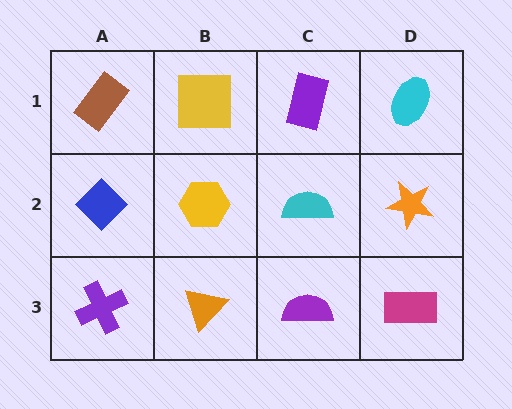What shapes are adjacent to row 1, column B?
A yellow hexagon (row 2, column B), a brown rectangle (row 1, column A), a purple rectangle (row 1, column C).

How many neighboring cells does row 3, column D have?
2.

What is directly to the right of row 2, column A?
A yellow hexagon.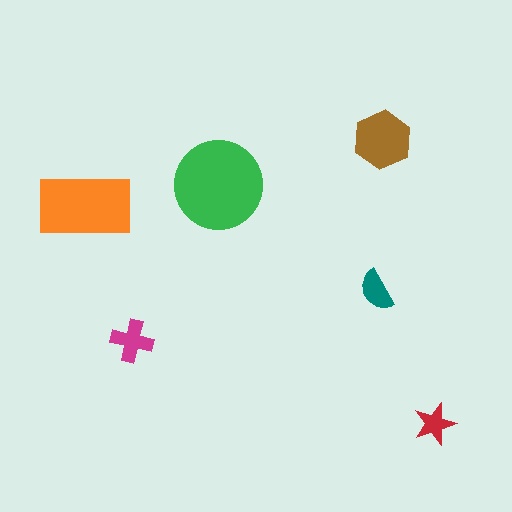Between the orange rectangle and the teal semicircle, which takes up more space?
The orange rectangle.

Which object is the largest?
The green circle.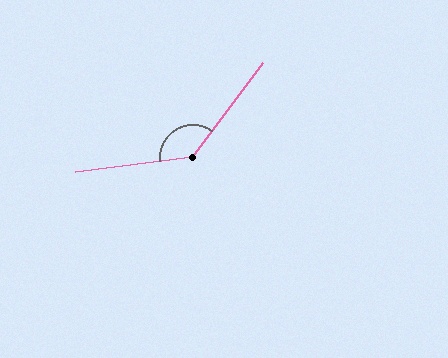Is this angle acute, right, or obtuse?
It is obtuse.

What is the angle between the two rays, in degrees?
Approximately 134 degrees.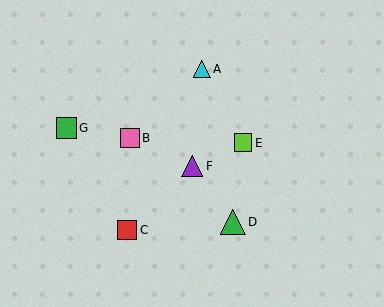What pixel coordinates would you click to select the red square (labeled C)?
Click at (127, 230) to select the red square C.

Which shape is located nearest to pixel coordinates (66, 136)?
The green square (labeled G) at (66, 128) is nearest to that location.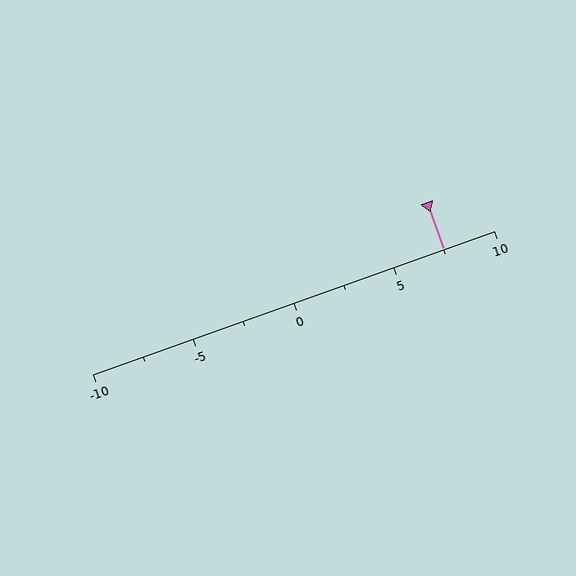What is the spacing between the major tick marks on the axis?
The major ticks are spaced 5 apart.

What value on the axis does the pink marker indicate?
The marker indicates approximately 7.5.